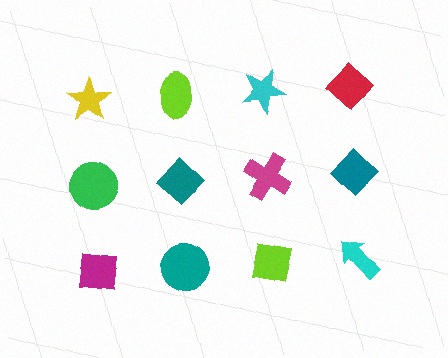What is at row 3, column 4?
A cyan arrow.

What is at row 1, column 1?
A yellow star.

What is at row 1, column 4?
A red diamond.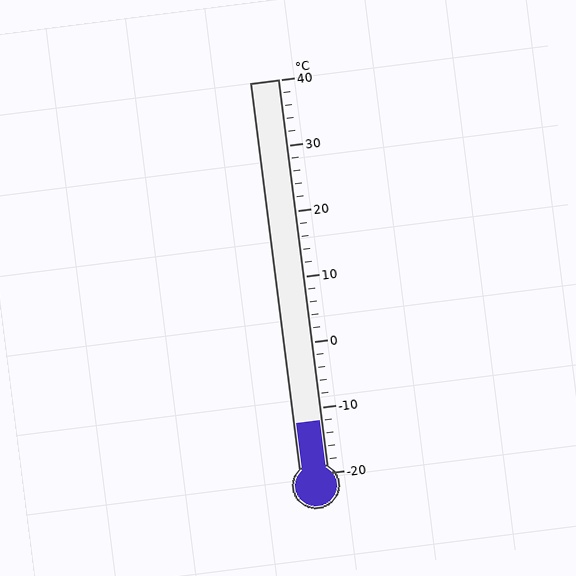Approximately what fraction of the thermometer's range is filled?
The thermometer is filled to approximately 15% of its range.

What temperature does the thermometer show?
The thermometer shows approximately -12°C.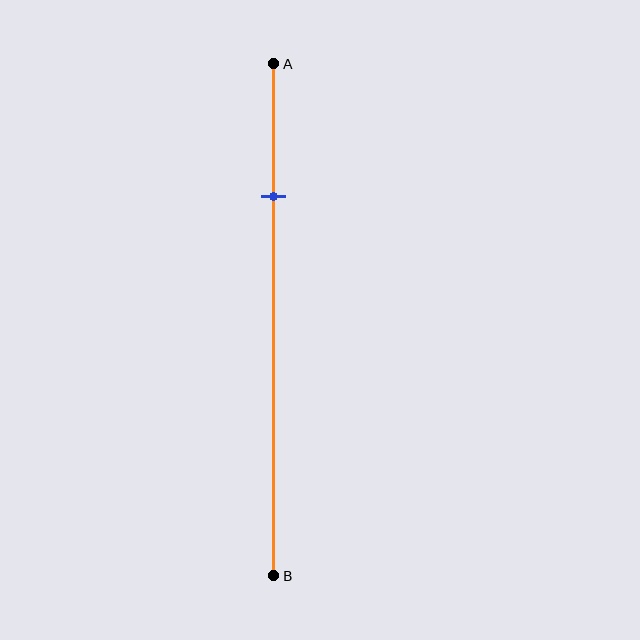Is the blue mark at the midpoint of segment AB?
No, the mark is at about 25% from A, not at the 50% midpoint.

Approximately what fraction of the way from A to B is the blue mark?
The blue mark is approximately 25% of the way from A to B.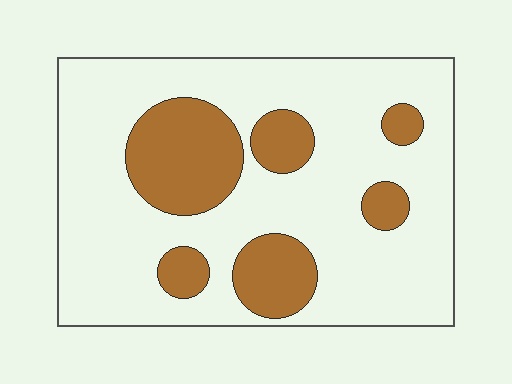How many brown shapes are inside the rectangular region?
6.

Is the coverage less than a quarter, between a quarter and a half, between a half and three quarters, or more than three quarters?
Less than a quarter.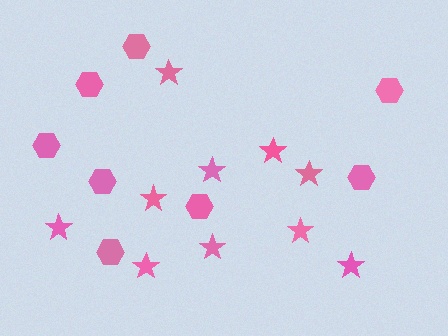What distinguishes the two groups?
There are 2 groups: one group of hexagons (8) and one group of stars (10).